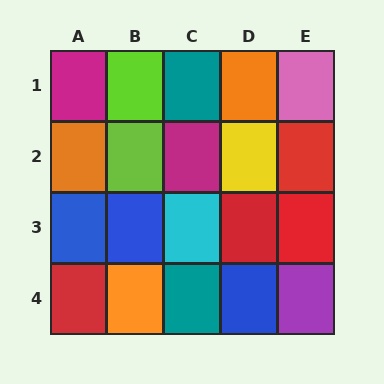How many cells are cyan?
1 cell is cyan.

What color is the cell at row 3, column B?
Blue.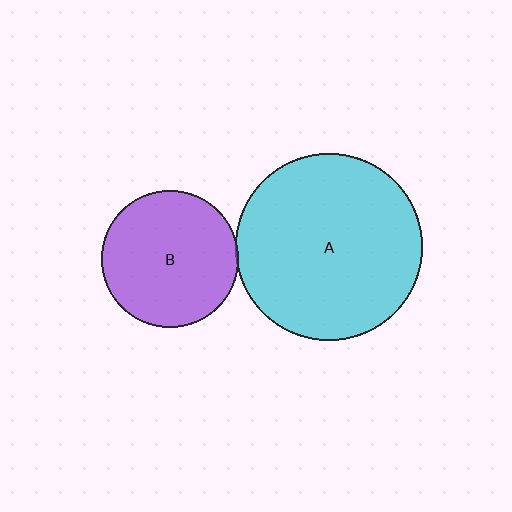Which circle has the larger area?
Circle A (cyan).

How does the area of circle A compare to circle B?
Approximately 1.8 times.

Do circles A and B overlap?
Yes.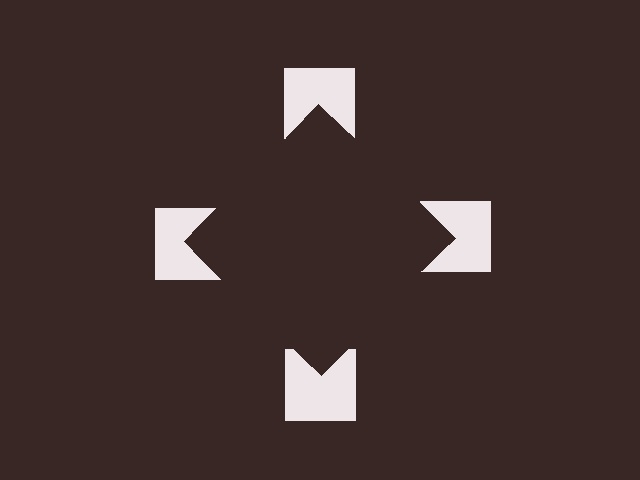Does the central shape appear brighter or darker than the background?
It typically appears slightly darker than the background, even though no actual brightness change is drawn.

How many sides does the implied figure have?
4 sides.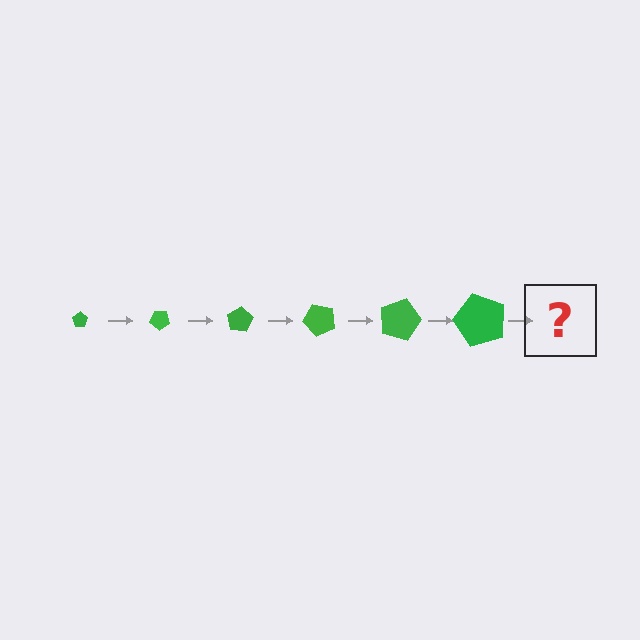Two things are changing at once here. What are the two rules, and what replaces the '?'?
The two rules are that the pentagon grows larger each step and it rotates 40 degrees each step. The '?' should be a pentagon, larger than the previous one and rotated 240 degrees from the start.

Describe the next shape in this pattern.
It should be a pentagon, larger than the previous one and rotated 240 degrees from the start.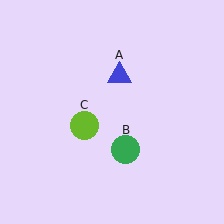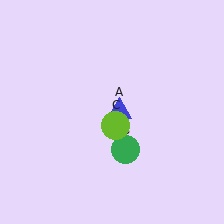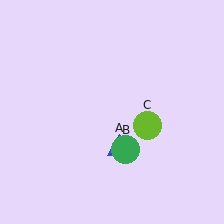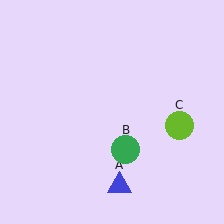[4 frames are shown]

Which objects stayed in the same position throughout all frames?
Green circle (object B) remained stationary.